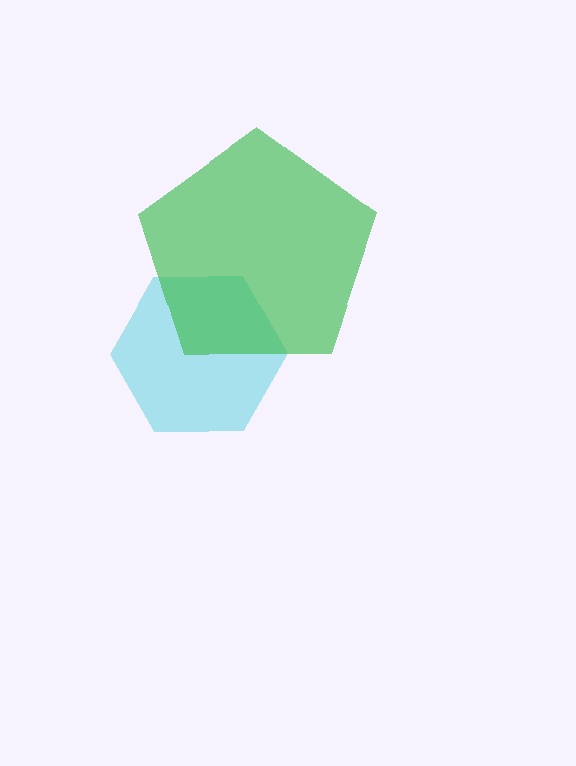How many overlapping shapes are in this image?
There are 2 overlapping shapes in the image.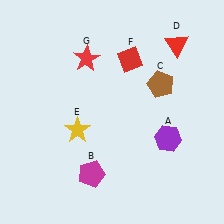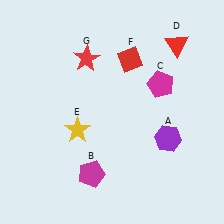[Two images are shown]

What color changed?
The pentagon (C) changed from brown in Image 1 to magenta in Image 2.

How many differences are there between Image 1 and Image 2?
There is 1 difference between the two images.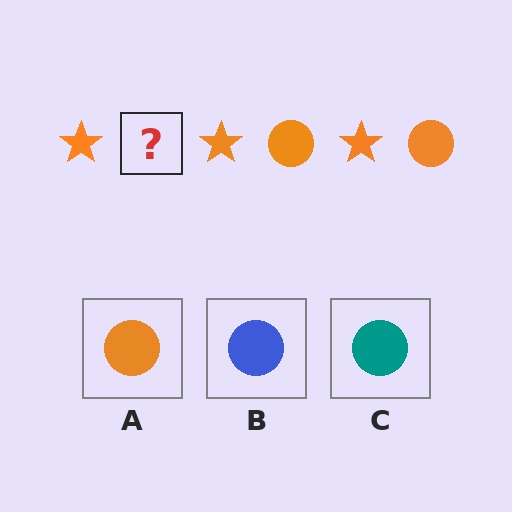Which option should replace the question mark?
Option A.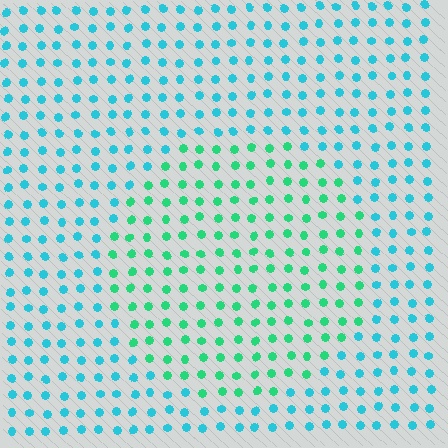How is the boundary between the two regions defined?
The boundary is defined purely by a slight shift in hue (about 38 degrees). Spacing, size, and orientation are identical on both sides.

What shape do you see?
I see a circle.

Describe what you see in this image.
The image is filled with small cyan elements in a uniform arrangement. A circle-shaped region is visible where the elements are tinted to a slightly different hue, forming a subtle color boundary.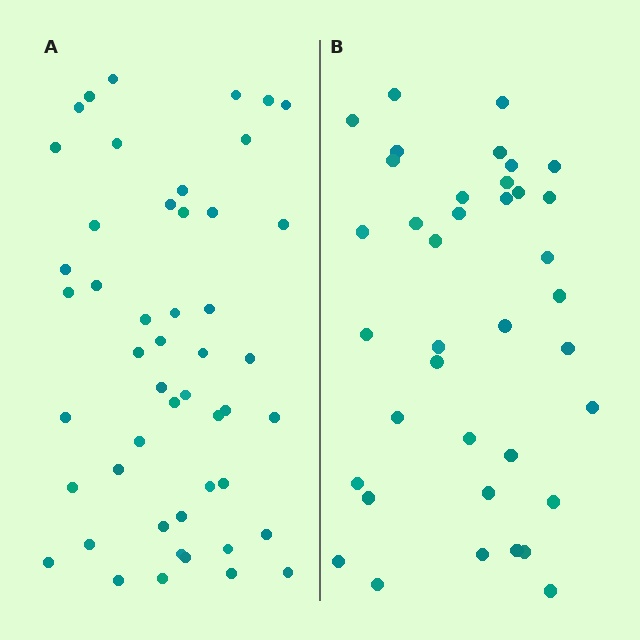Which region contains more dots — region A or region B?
Region A (the left region) has more dots.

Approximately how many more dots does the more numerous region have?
Region A has roughly 12 or so more dots than region B.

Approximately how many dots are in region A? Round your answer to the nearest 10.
About 50 dots. (The exact count is 49, which rounds to 50.)